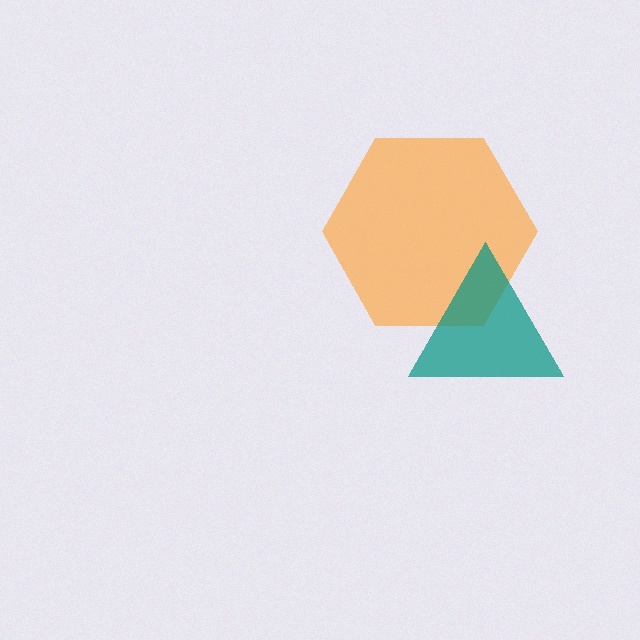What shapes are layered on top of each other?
The layered shapes are: an orange hexagon, a teal triangle.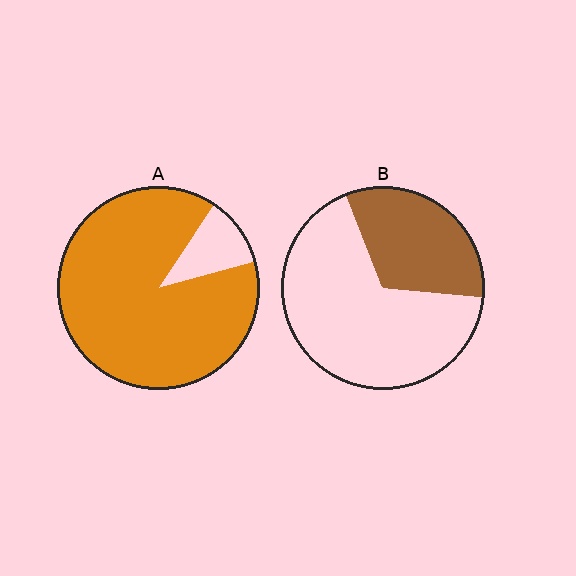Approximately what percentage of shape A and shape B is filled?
A is approximately 90% and B is approximately 35%.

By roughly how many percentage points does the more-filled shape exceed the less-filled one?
By roughly 55 percentage points (A over B).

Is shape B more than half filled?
No.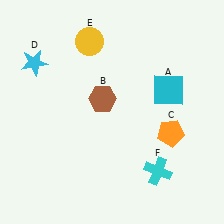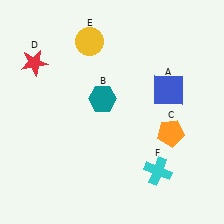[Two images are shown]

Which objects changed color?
A changed from cyan to blue. B changed from brown to teal. D changed from cyan to red.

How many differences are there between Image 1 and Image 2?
There are 3 differences between the two images.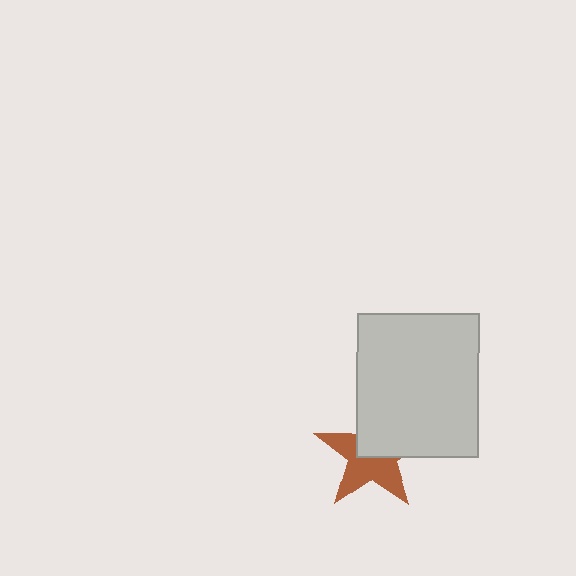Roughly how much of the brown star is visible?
About half of it is visible (roughly 55%).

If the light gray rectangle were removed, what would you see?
You would see the complete brown star.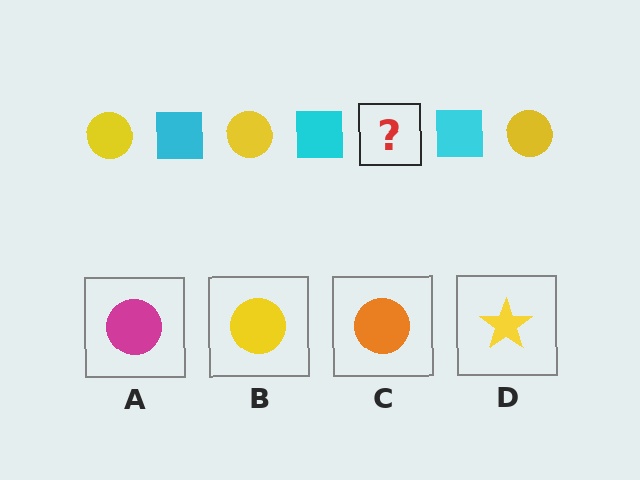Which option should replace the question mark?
Option B.